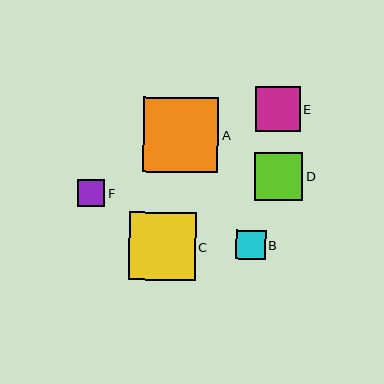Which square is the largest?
Square A is the largest with a size of approximately 75 pixels.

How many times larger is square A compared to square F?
Square A is approximately 2.8 times the size of square F.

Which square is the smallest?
Square F is the smallest with a size of approximately 27 pixels.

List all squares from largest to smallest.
From largest to smallest: A, C, D, E, B, F.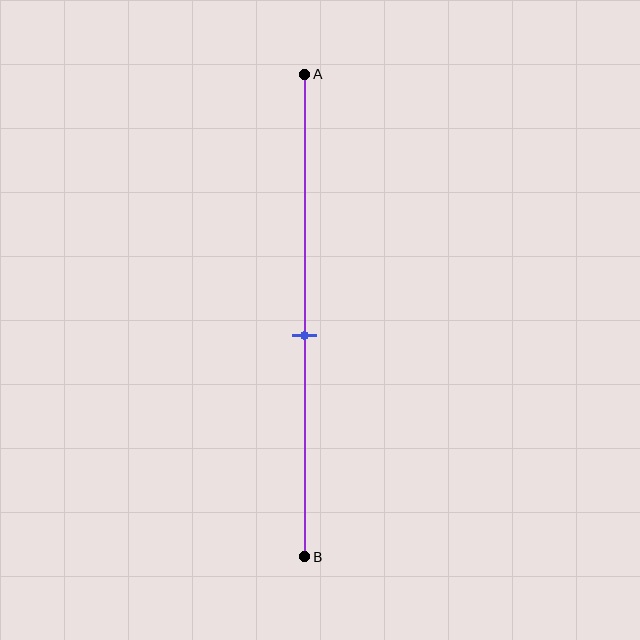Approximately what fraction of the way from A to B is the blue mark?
The blue mark is approximately 55% of the way from A to B.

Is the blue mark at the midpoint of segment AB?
No, the mark is at about 55% from A, not at the 50% midpoint.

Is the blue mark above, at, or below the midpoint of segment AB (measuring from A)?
The blue mark is below the midpoint of segment AB.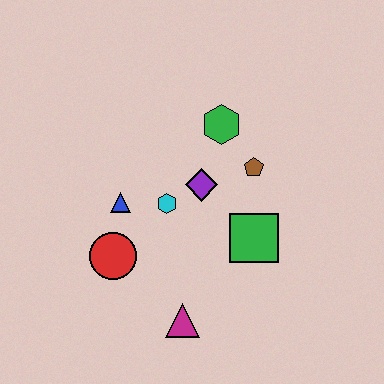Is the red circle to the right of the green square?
No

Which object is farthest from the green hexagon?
The magenta triangle is farthest from the green hexagon.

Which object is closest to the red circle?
The blue triangle is closest to the red circle.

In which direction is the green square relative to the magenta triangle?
The green square is above the magenta triangle.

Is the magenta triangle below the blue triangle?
Yes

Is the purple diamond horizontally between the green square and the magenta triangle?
Yes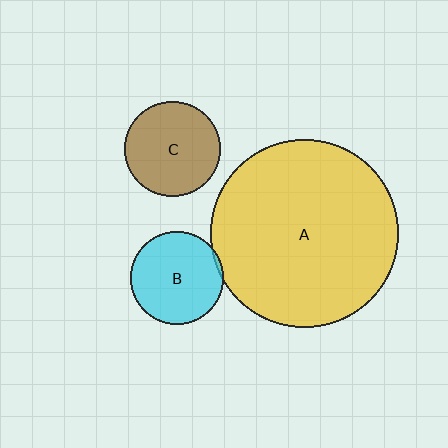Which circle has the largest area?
Circle A (yellow).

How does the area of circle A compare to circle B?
Approximately 4.1 times.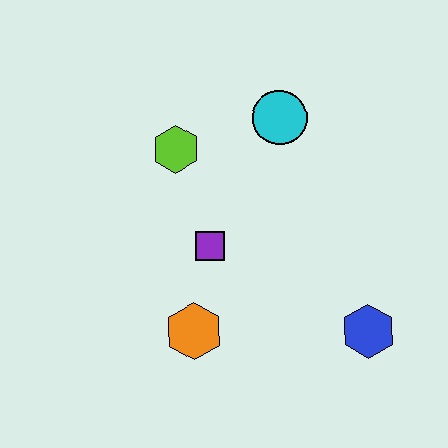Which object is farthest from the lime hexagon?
The blue hexagon is farthest from the lime hexagon.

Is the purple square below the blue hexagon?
No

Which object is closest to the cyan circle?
The lime hexagon is closest to the cyan circle.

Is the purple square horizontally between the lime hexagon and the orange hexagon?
No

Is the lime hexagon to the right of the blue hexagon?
No